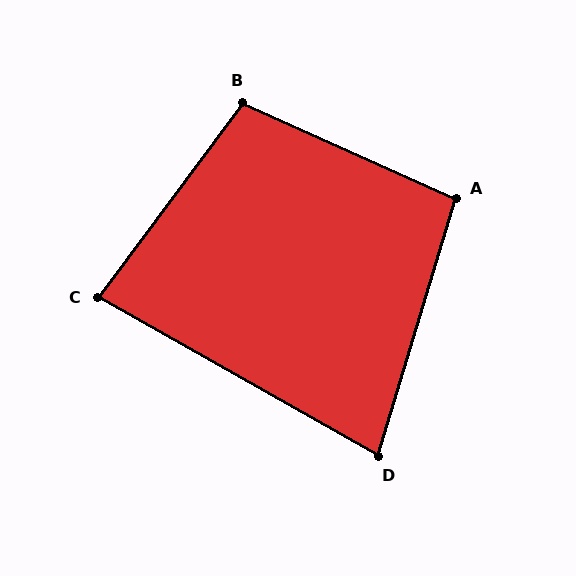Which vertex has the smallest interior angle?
D, at approximately 77 degrees.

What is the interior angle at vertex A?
Approximately 97 degrees (obtuse).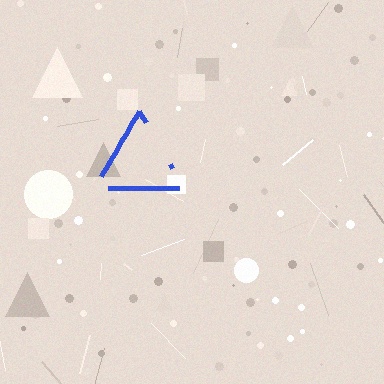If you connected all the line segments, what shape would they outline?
They would outline a triangle.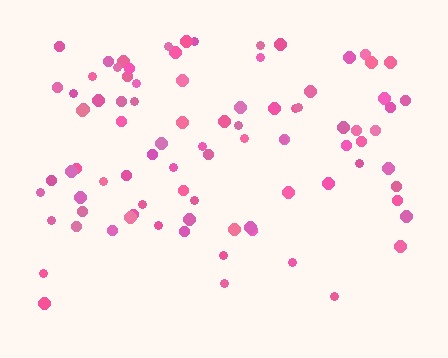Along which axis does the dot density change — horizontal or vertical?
Vertical.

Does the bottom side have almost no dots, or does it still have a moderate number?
Still a moderate number, just noticeably fewer than the top.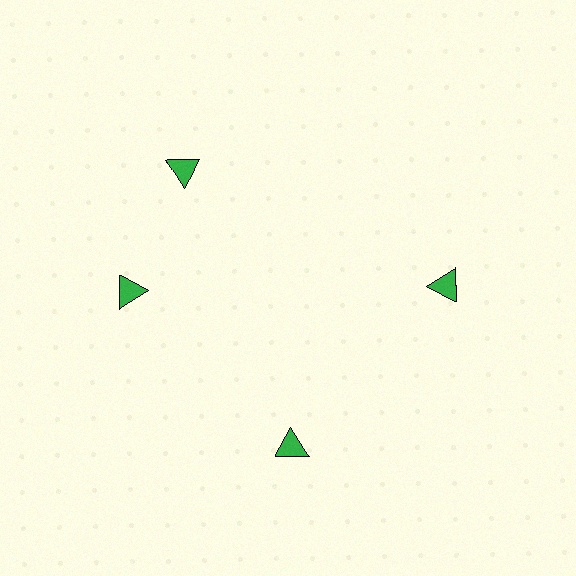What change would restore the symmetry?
The symmetry would be restored by rotating it back into even spacing with its neighbors so that all 4 triangles sit at equal angles and equal distance from the center.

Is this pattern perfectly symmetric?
No. The 4 green triangles are arranged in a ring, but one element near the 12 o'clock position is rotated out of alignment along the ring, breaking the 4-fold rotational symmetry.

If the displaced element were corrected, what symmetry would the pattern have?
It would have 4-fold rotational symmetry — the pattern would map onto itself every 90 degrees.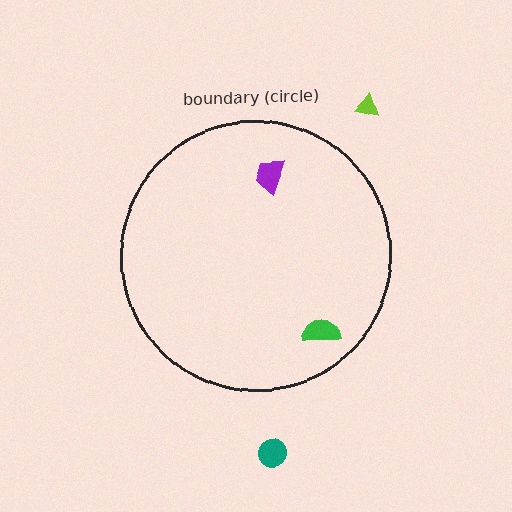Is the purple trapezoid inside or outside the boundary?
Inside.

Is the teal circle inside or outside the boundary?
Outside.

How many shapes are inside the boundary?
2 inside, 2 outside.